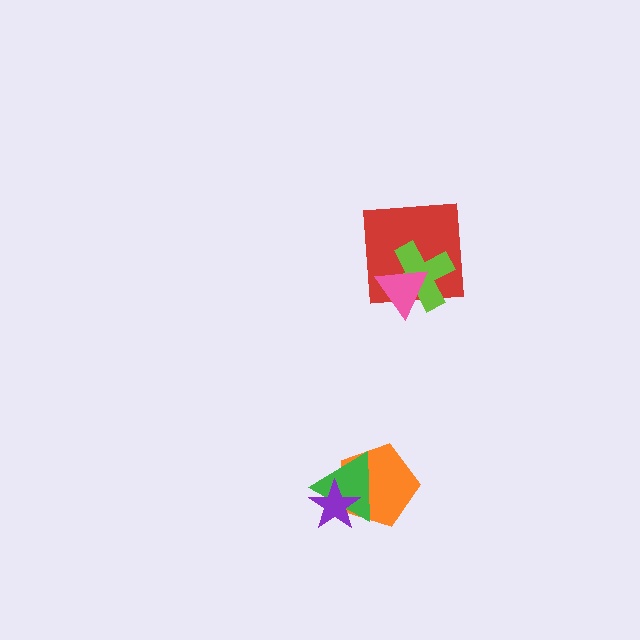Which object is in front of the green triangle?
The purple star is in front of the green triangle.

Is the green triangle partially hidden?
Yes, it is partially covered by another shape.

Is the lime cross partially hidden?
Yes, it is partially covered by another shape.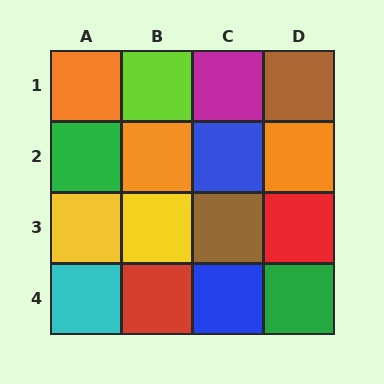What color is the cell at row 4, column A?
Cyan.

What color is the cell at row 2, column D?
Orange.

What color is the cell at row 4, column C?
Blue.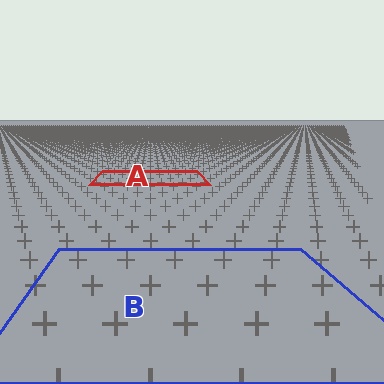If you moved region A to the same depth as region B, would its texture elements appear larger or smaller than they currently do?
They would appear larger. At a closer depth, the same texture elements are projected at a bigger on-screen size.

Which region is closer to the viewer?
Region B is closer. The texture elements there are larger and more spread out.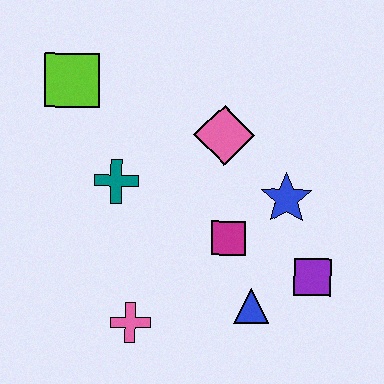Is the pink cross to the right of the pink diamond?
No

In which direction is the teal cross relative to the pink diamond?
The teal cross is to the left of the pink diamond.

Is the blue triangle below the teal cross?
Yes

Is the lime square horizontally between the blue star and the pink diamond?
No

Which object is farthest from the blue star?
The lime square is farthest from the blue star.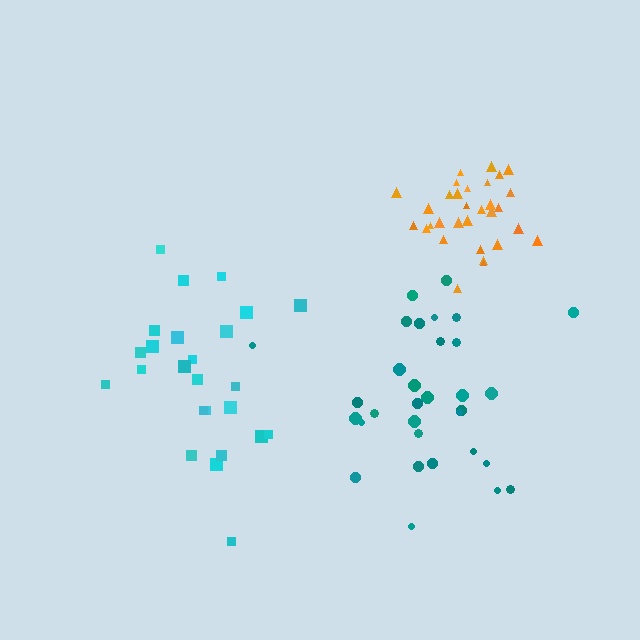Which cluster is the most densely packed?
Orange.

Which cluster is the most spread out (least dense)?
Teal.